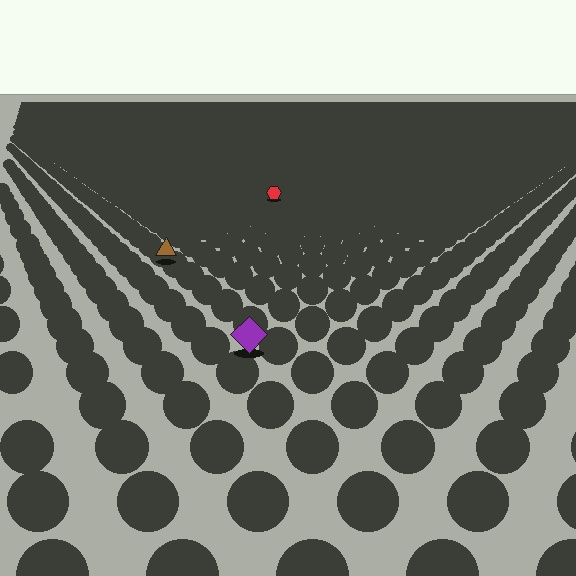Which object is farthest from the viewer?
The red hexagon is farthest from the viewer. It appears smaller and the ground texture around it is denser.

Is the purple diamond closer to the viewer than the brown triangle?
Yes. The purple diamond is closer — you can tell from the texture gradient: the ground texture is coarser near it.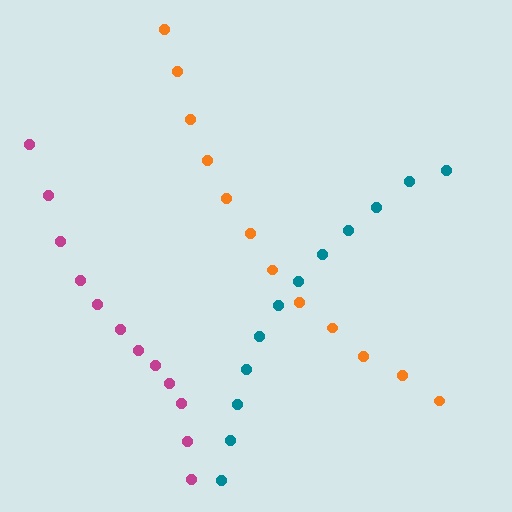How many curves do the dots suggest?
There are 3 distinct paths.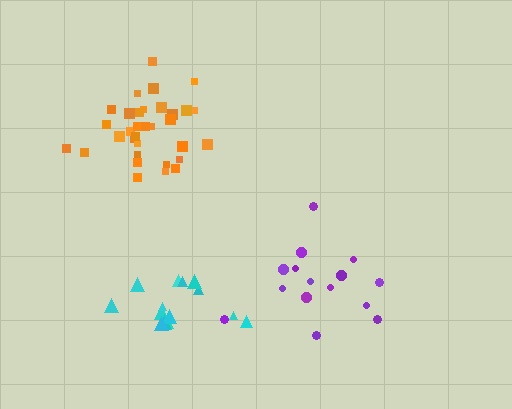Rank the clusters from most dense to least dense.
orange, cyan, purple.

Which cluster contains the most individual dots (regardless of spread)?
Orange (34).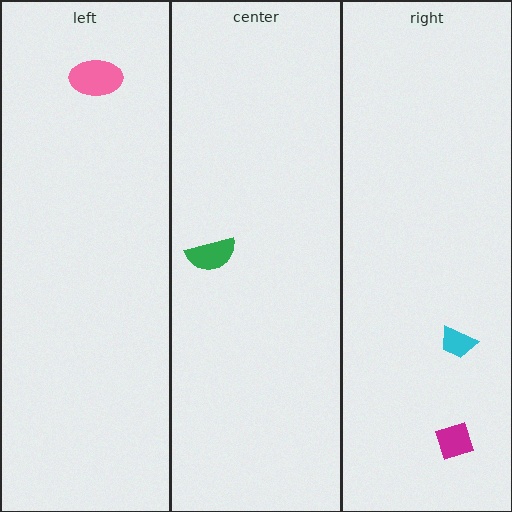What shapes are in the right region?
The magenta diamond, the cyan trapezoid.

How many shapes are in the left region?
1.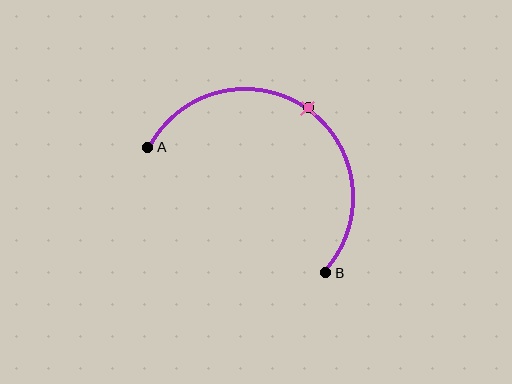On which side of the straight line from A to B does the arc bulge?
The arc bulges above and to the right of the straight line connecting A and B.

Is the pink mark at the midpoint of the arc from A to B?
Yes. The pink mark lies on the arc at equal arc-length from both A and B — it is the arc midpoint.